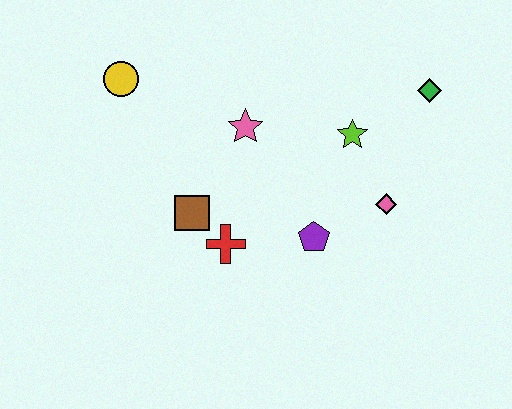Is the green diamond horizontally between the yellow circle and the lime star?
No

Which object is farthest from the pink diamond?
The yellow circle is farthest from the pink diamond.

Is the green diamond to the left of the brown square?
No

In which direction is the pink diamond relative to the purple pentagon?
The pink diamond is to the right of the purple pentagon.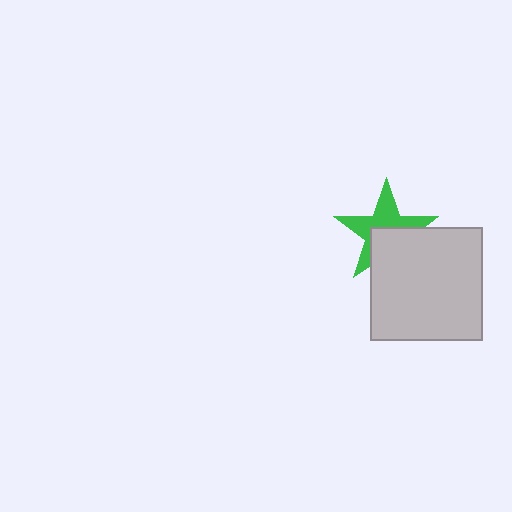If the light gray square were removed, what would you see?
You would see the complete green star.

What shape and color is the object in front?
The object in front is a light gray square.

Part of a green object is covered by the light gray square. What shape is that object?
It is a star.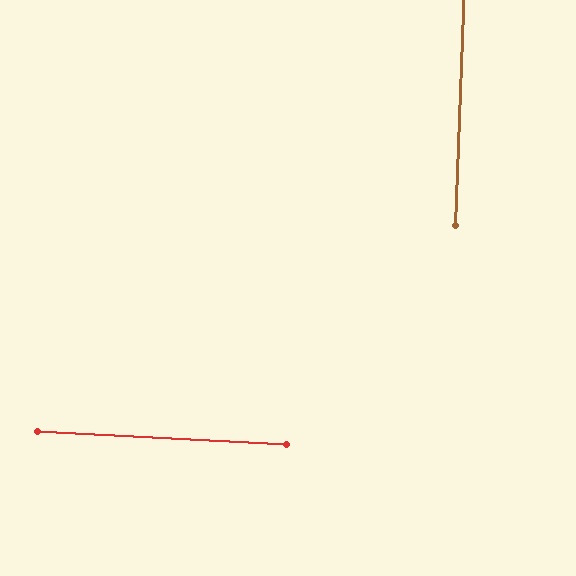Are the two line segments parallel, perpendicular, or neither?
Perpendicular — they meet at approximately 89°.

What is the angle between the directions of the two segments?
Approximately 89 degrees.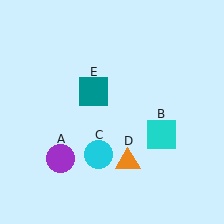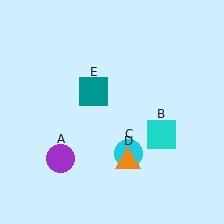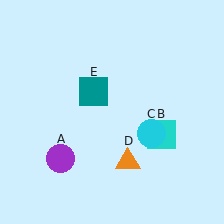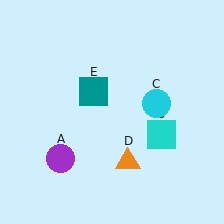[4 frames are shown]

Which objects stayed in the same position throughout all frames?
Purple circle (object A) and cyan square (object B) and orange triangle (object D) and teal square (object E) remained stationary.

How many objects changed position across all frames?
1 object changed position: cyan circle (object C).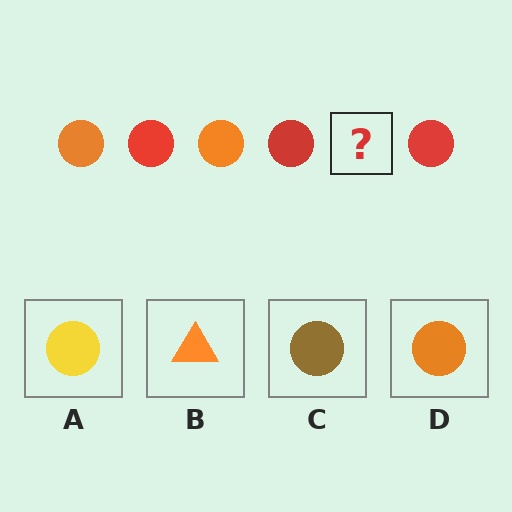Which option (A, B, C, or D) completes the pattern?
D.